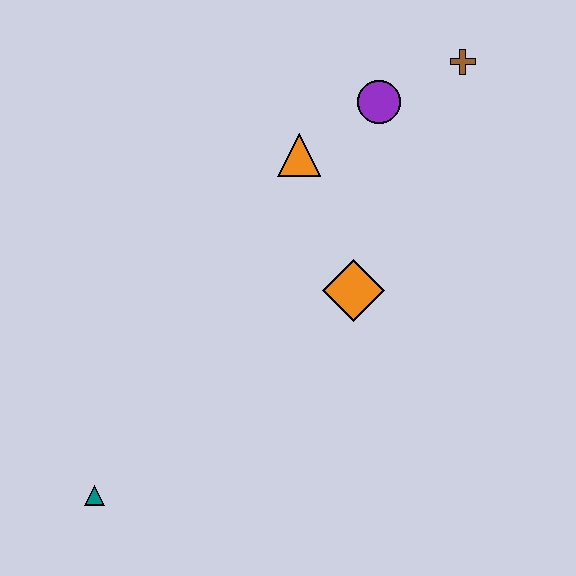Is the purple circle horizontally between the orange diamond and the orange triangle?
No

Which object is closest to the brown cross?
The purple circle is closest to the brown cross.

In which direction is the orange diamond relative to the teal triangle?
The orange diamond is to the right of the teal triangle.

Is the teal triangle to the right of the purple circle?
No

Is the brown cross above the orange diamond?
Yes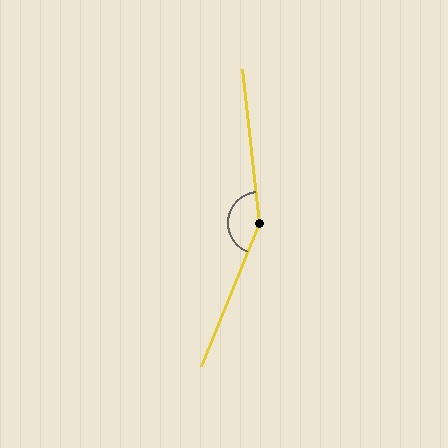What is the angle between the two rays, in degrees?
Approximately 152 degrees.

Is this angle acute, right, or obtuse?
It is obtuse.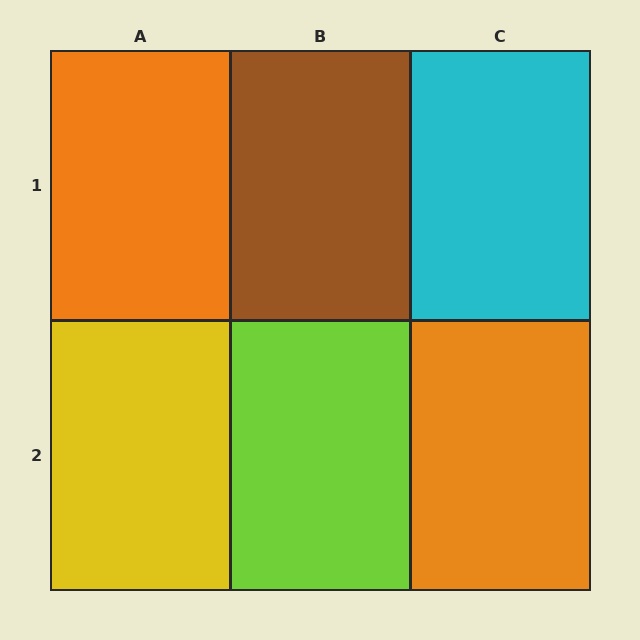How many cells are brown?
1 cell is brown.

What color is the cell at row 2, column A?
Yellow.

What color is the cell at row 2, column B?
Lime.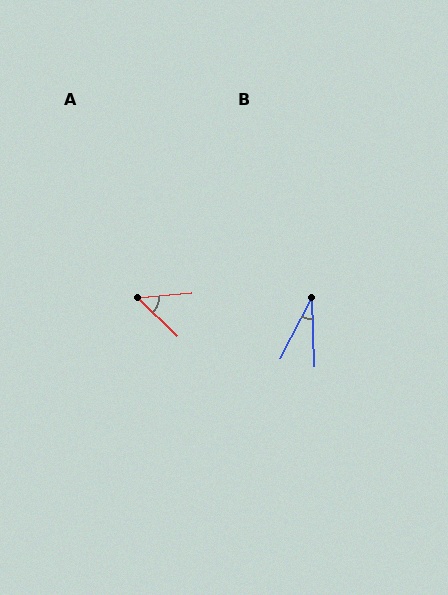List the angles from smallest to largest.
B (30°), A (48°).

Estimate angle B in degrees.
Approximately 30 degrees.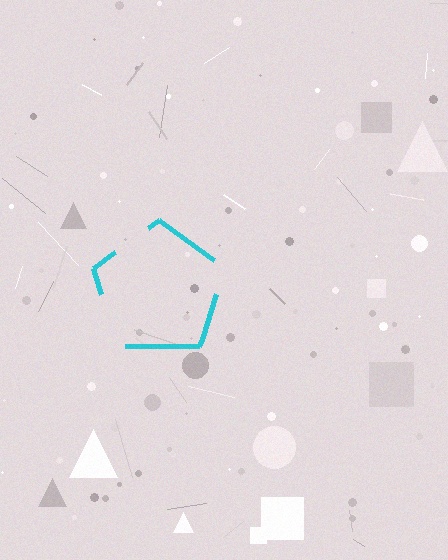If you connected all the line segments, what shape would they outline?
They would outline a pentagon.